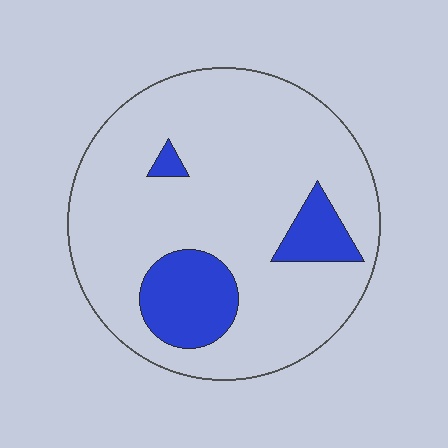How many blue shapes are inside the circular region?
3.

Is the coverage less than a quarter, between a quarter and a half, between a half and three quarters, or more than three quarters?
Less than a quarter.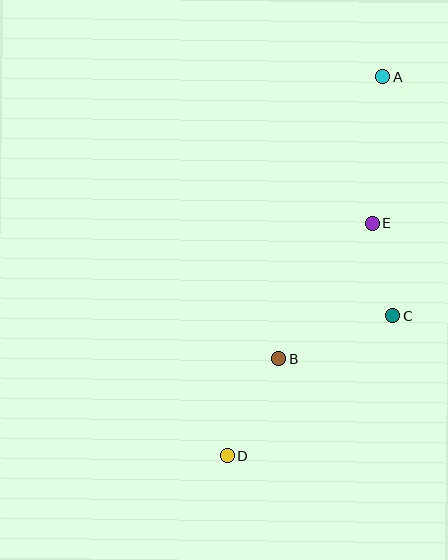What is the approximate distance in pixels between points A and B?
The distance between A and B is approximately 300 pixels.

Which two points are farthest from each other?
Points A and D are farthest from each other.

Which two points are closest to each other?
Points C and E are closest to each other.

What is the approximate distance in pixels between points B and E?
The distance between B and E is approximately 164 pixels.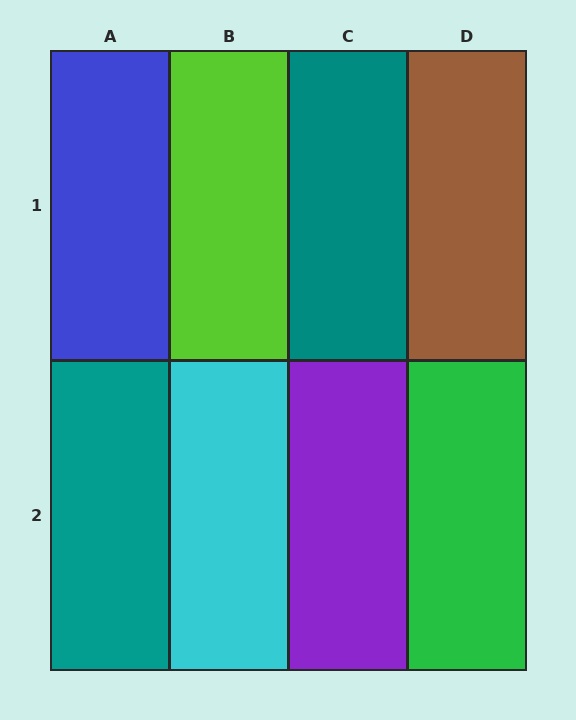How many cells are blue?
1 cell is blue.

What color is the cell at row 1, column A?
Blue.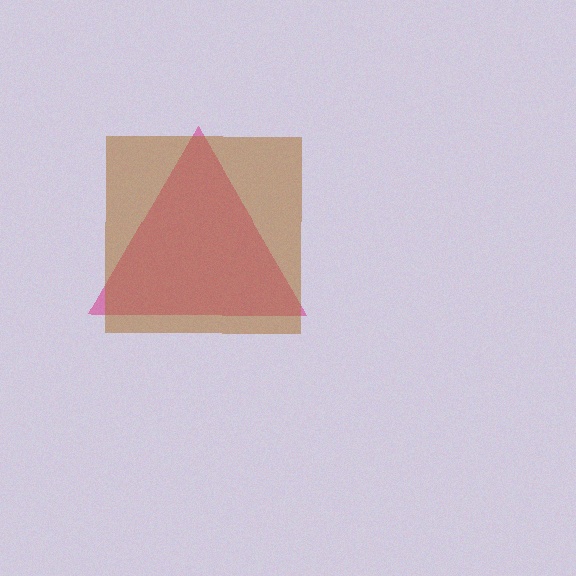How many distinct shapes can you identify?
There are 2 distinct shapes: a magenta triangle, a brown square.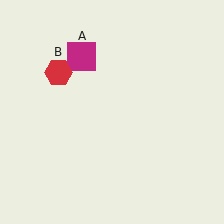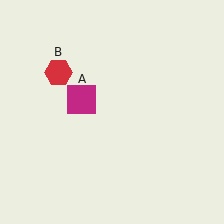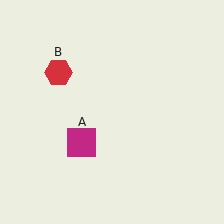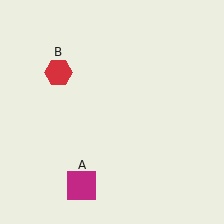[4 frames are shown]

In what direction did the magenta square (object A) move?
The magenta square (object A) moved down.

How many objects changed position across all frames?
1 object changed position: magenta square (object A).